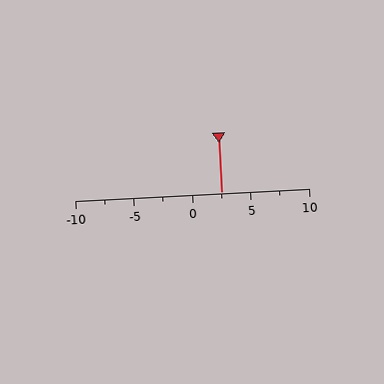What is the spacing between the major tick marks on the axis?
The major ticks are spaced 5 apart.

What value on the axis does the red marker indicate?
The marker indicates approximately 2.5.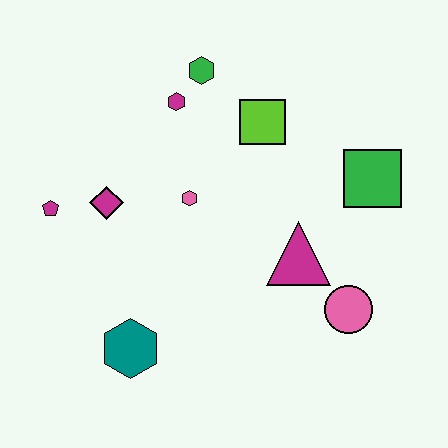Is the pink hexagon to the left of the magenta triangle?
Yes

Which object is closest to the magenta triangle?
The pink circle is closest to the magenta triangle.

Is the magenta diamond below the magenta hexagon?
Yes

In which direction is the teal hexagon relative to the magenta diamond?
The teal hexagon is below the magenta diamond.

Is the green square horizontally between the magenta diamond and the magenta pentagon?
No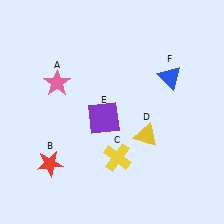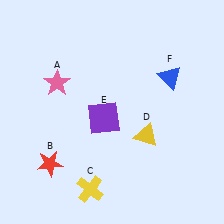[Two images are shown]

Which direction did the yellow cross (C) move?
The yellow cross (C) moved down.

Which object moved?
The yellow cross (C) moved down.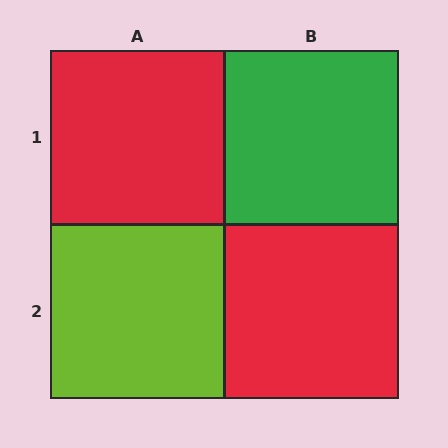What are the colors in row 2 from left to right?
Lime, red.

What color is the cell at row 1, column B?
Green.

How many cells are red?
2 cells are red.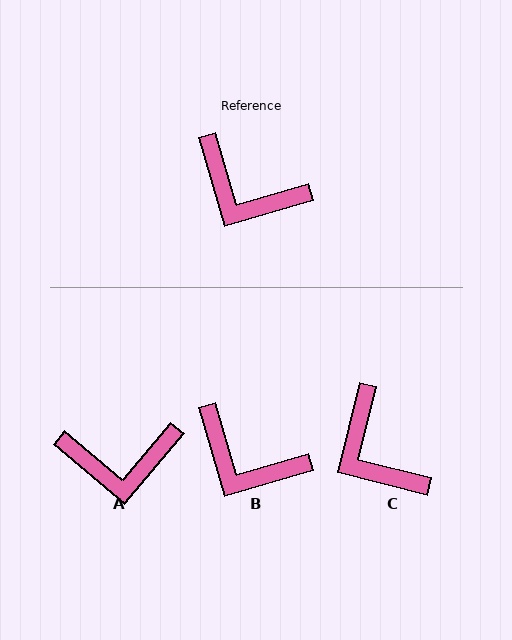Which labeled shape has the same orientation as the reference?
B.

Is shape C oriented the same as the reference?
No, it is off by about 30 degrees.